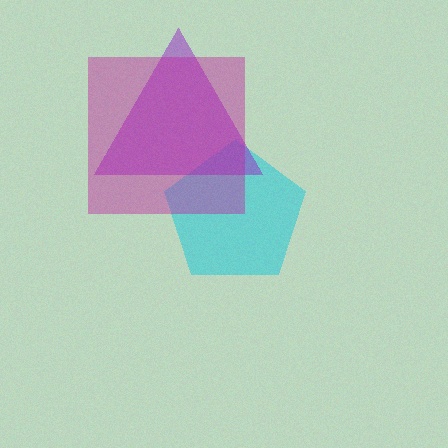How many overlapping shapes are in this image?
There are 3 overlapping shapes in the image.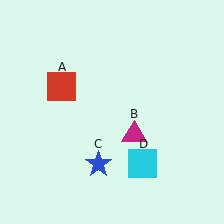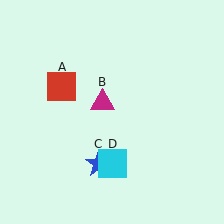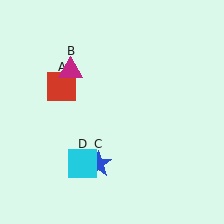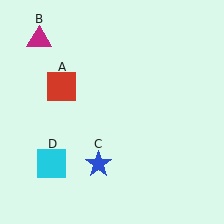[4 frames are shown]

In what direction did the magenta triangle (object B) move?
The magenta triangle (object B) moved up and to the left.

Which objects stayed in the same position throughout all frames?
Red square (object A) and blue star (object C) remained stationary.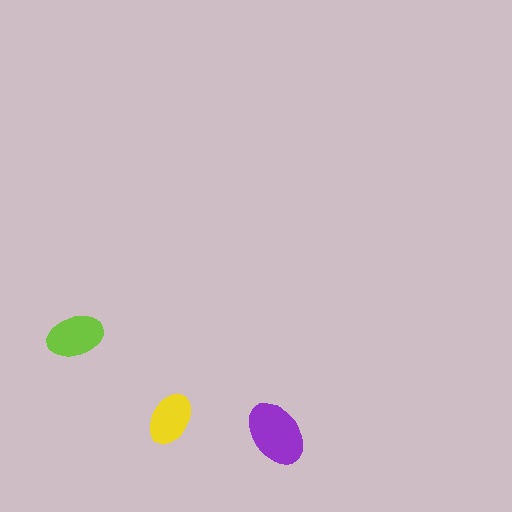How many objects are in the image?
There are 3 objects in the image.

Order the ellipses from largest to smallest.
the purple one, the lime one, the yellow one.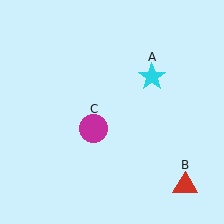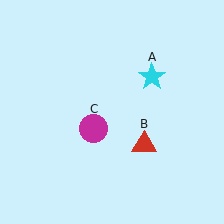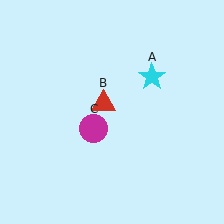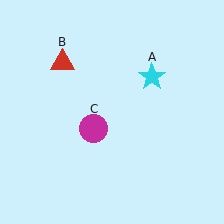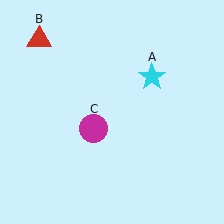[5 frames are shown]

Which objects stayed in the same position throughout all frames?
Cyan star (object A) and magenta circle (object C) remained stationary.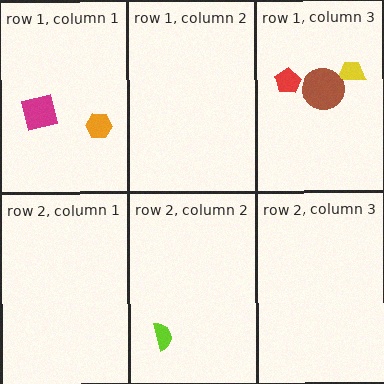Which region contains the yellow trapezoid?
The row 1, column 3 region.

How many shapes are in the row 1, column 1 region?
2.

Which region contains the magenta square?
The row 1, column 1 region.